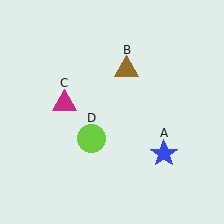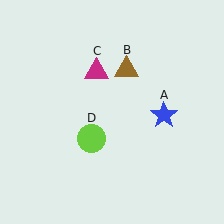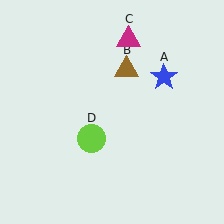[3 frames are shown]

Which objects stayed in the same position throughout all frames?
Brown triangle (object B) and lime circle (object D) remained stationary.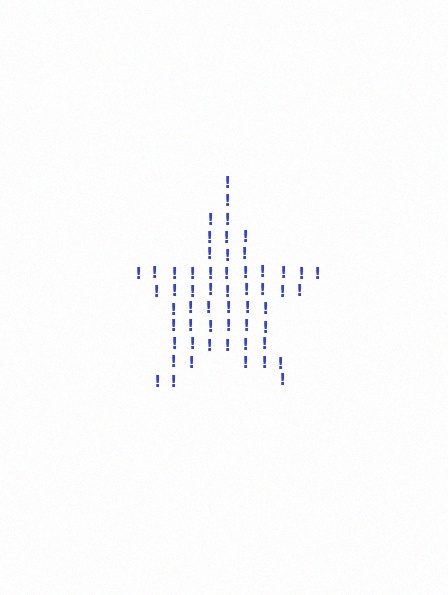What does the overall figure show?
The overall figure shows a star.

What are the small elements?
The small elements are exclamation marks.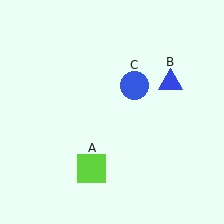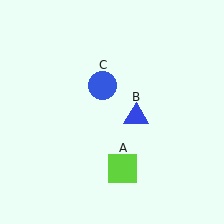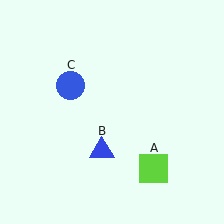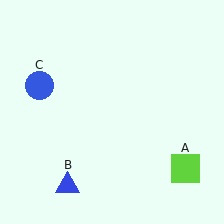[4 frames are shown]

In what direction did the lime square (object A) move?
The lime square (object A) moved right.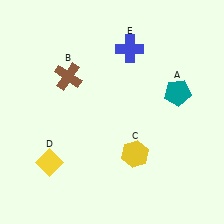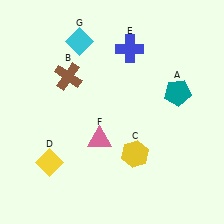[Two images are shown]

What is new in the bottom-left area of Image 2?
A pink triangle (F) was added in the bottom-left area of Image 2.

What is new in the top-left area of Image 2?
A cyan diamond (G) was added in the top-left area of Image 2.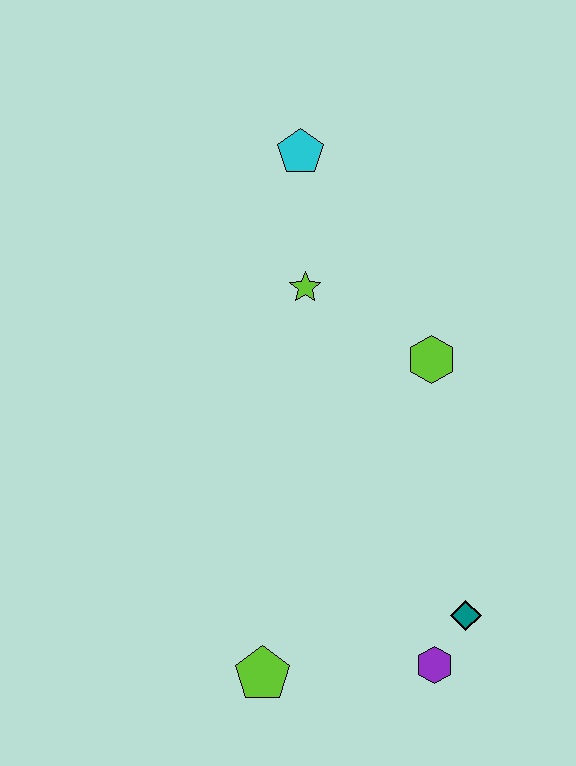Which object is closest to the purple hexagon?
The teal diamond is closest to the purple hexagon.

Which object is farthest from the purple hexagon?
The cyan pentagon is farthest from the purple hexagon.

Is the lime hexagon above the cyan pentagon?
No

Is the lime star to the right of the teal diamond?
No